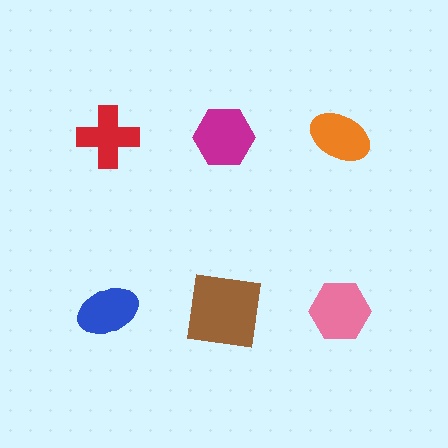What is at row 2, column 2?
A brown square.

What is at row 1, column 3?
An orange ellipse.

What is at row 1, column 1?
A red cross.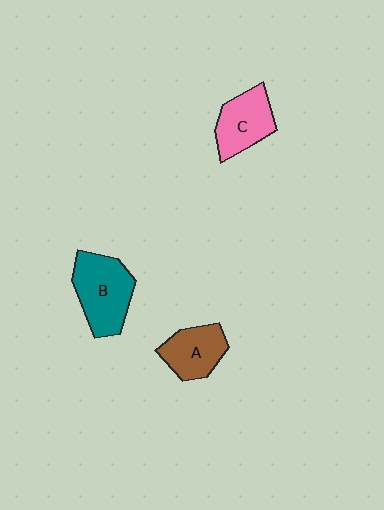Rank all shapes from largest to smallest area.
From largest to smallest: B (teal), C (pink), A (brown).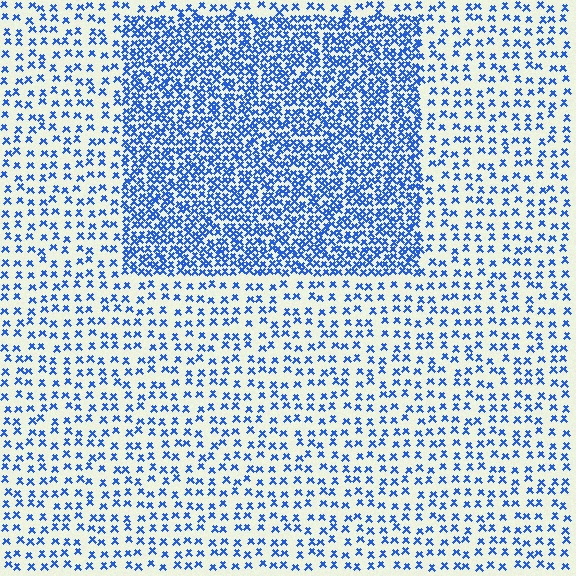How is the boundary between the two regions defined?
The boundary is defined by a change in element density (approximately 2.5x ratio). All elements are the same color, size, and shape.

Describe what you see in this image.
The image contains small blue elements arranged at two different densities. A rectangle-shaped region is visible where the elements are more densely packed than the surrounding area.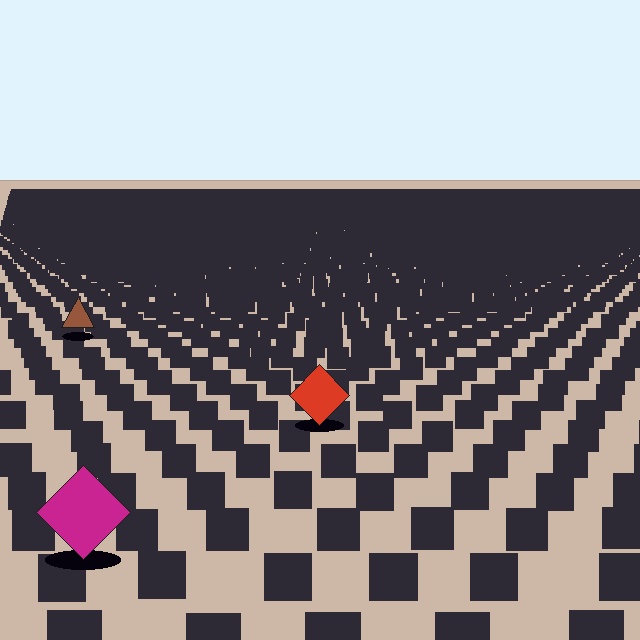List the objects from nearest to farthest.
From nearest to farthest: the magenta diamond, the red diamond, the brown triangle.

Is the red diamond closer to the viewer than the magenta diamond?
No. The magenta diamond is closer — you can tell from the texture gradient: the ground texture is coarser near it.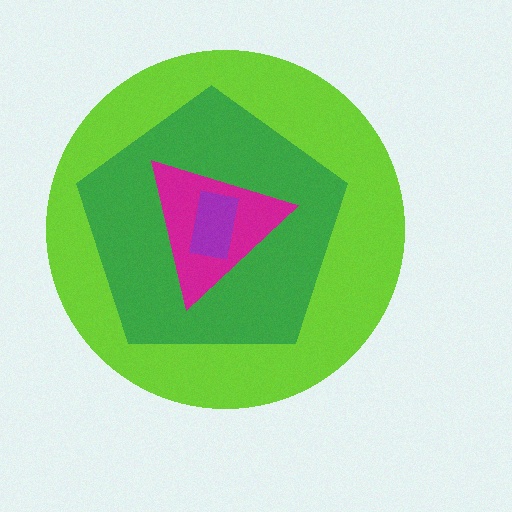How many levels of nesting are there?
4.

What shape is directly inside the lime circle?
The green pentagon.